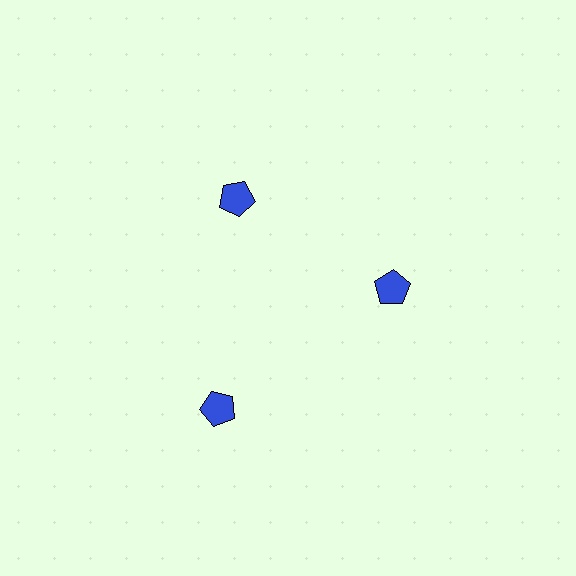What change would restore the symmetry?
The symmetry would be restored by moving it inward, back onto the ring so that all 3 pentagons sit at equal angles and equal distance from the center.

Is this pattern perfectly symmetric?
No. The 3 blue pentagons are arranged in a ring, but one element near the 7 o'clock position is pushed outward from the center, breaking the 3-fold rotational symmetry.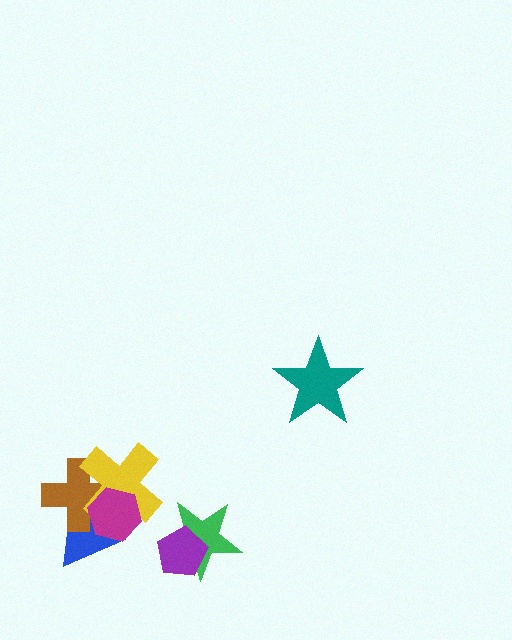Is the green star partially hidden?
Yes, it is partially covered by another shape.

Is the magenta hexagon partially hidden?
No, no other shape covers it.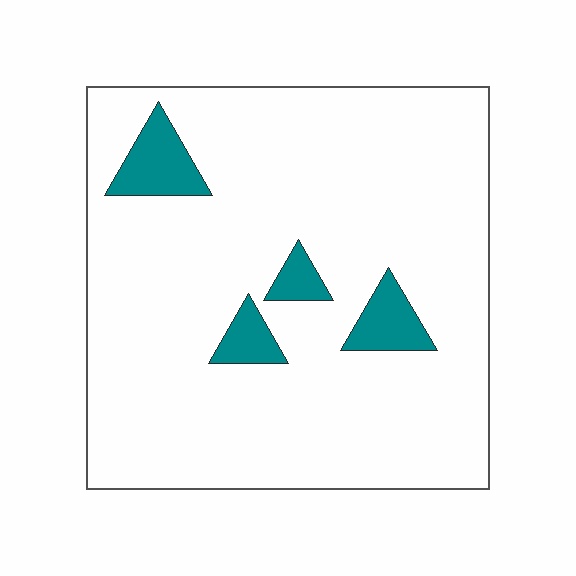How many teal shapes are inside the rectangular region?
4.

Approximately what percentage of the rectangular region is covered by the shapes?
Approximately 10%.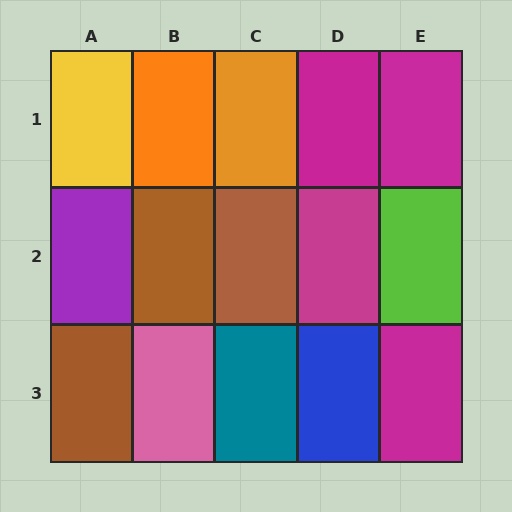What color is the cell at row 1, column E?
Magenta.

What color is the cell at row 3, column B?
Pink.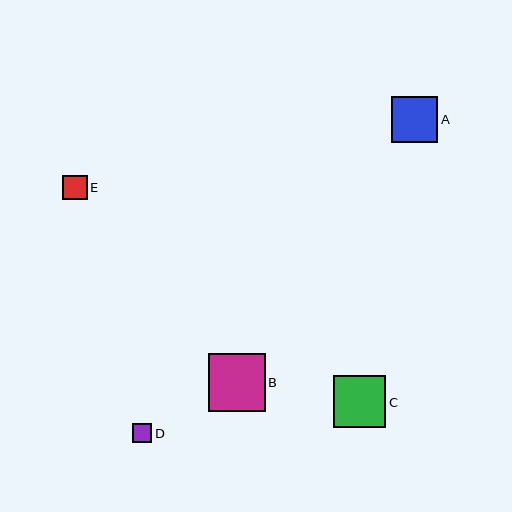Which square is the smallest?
Square D is the smallest with a size of approximately 20 pixels.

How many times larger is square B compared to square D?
Square B is approximately 2.9 times the size of square D.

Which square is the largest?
Square B is the largest with a size of approximately 57 pixels.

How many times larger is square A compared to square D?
Square A is approximately 2.3 times the size of square D.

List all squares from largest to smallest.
From largest to smallest: B, C, A, E, D.